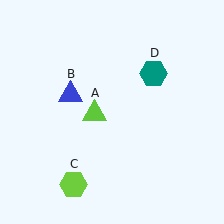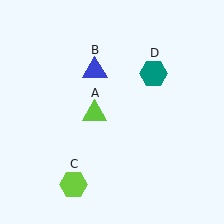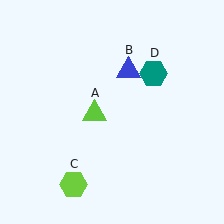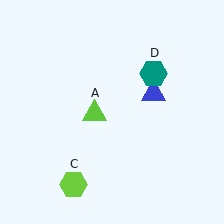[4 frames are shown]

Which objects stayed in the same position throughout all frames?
Lime triangle (object A) and lime hexagon (object C) and teal hexagon (object D) remained stationary.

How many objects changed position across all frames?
1 object changed position: blue triangle (object B).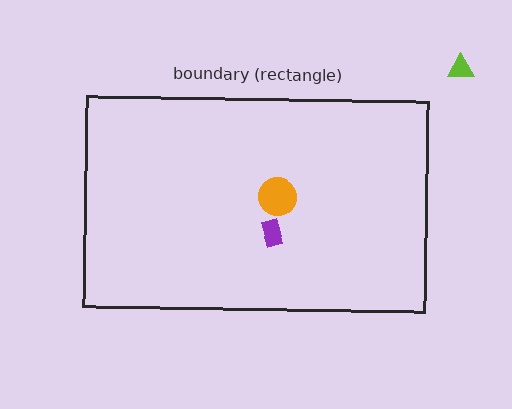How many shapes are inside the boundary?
2 inside, 1 outside.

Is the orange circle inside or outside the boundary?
Inside.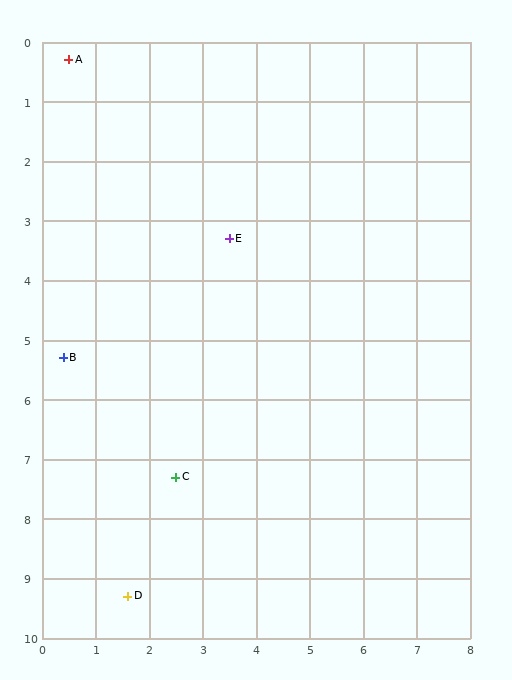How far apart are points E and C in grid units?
Points E and C are about 4.1 grid units apart.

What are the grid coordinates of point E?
Point E is at approximately (3.5, 3.3).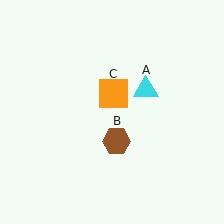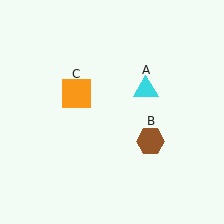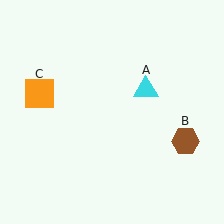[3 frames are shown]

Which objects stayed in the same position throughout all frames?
Cyan triangle (object A) remained stationary.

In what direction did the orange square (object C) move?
The orange square (object C) moved left.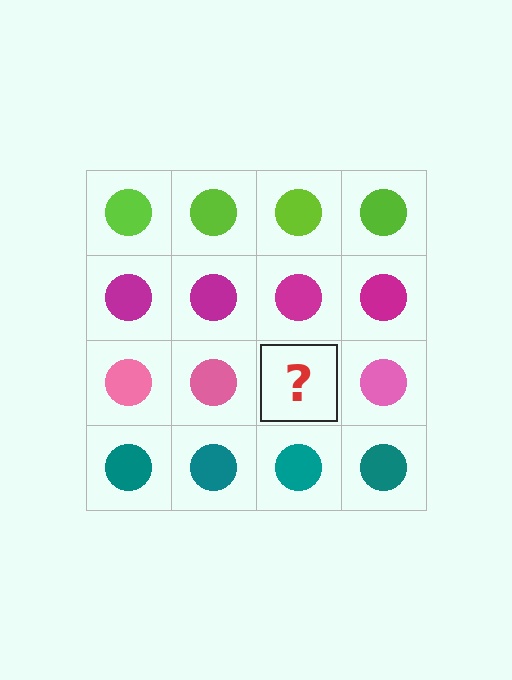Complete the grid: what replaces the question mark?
The question mark should be replaced with a pink circle.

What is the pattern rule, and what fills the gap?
The rule is that each row has a consistent color. The gap should be filled with a pink circle.